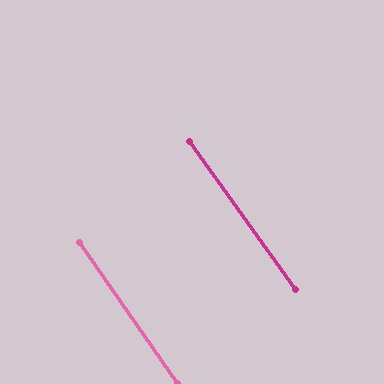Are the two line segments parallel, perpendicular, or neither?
Parallel — their directions differ by only 0.9°.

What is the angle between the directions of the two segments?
Approximately 1 degree.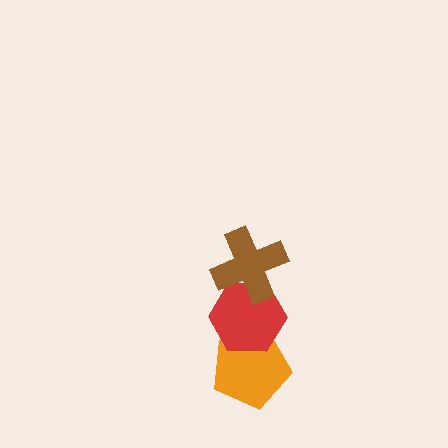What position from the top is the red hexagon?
The red hexagon is 2nd from the top.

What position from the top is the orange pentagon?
The orange pentagon is 3rd from the top.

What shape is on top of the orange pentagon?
The red hexagon is on top of the orange pentagon.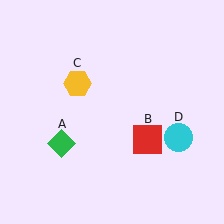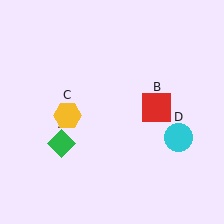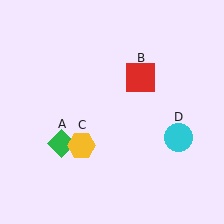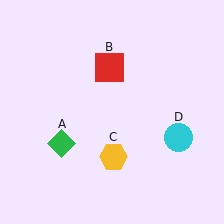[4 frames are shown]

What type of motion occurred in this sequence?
The red square (object B), yellow hexagon (object C) rotated counterclockwise around the center of the scene.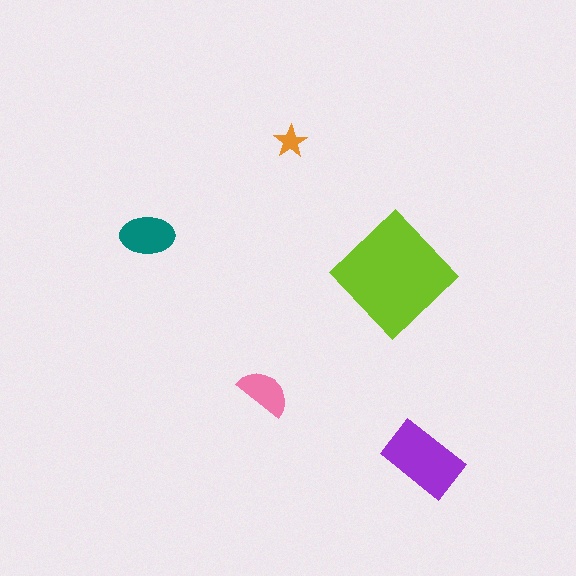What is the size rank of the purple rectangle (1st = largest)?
2nd.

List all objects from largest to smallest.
The lime diamond, the purple rectangle, the teal ellipse, the pink semicircle, the orange star.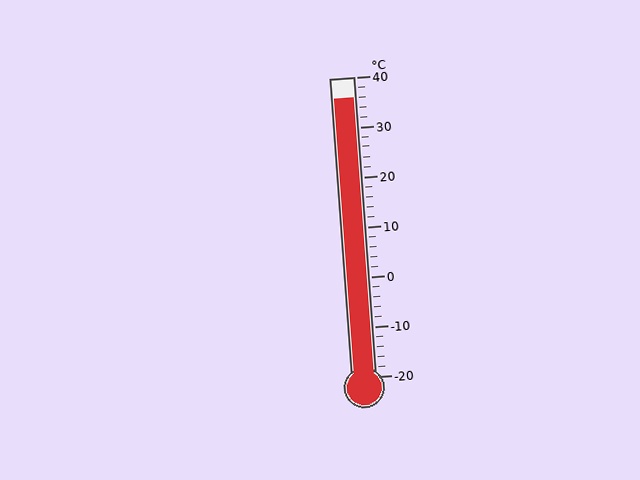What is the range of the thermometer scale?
The thermometer scale ranges from -20°C to 40°C.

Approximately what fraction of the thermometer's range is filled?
The thermometer is filled to approximately 95% of its range.